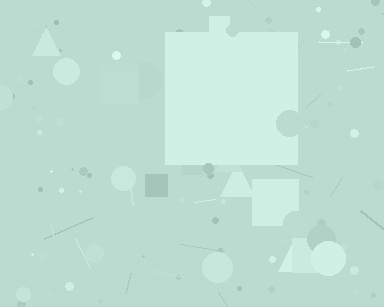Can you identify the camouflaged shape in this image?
The camouflaged shape is a square.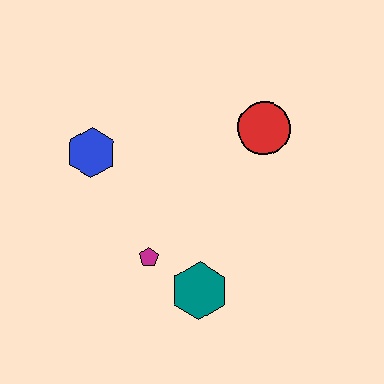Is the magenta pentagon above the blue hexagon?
No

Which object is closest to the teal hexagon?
The magenta pentagon is closest to the teal hexagon.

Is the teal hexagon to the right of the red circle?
No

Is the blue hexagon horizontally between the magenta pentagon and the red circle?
No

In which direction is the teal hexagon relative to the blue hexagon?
The teal hexagon is below the blue hexagon.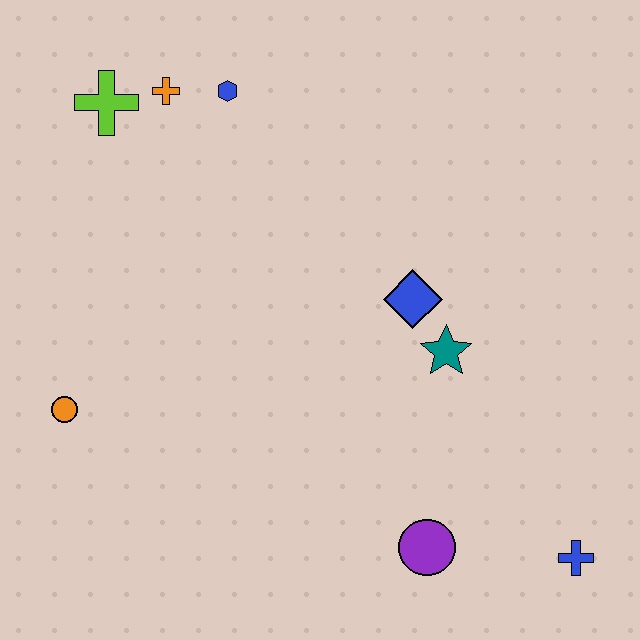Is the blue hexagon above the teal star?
Yes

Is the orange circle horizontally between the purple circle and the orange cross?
No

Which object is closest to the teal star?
The blue diamond is closest to the teal star.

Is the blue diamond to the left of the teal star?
Yes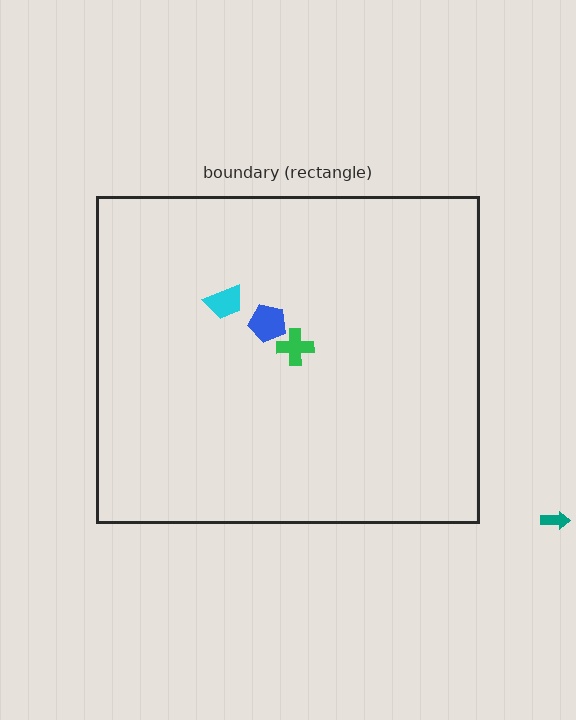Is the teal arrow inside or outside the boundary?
Outside.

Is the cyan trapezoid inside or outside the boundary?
Inside.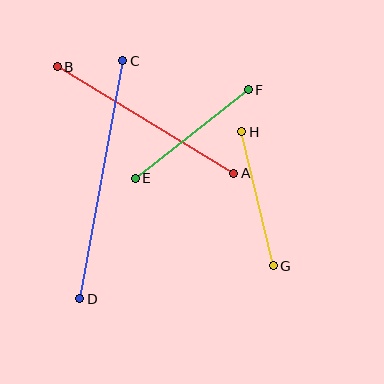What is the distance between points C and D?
The distance is approximately 242 pixels.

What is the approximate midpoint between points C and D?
The midpoint is at approximately (101, 180) pixels.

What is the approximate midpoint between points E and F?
The midpoint is at approximately (192, 134) pixels.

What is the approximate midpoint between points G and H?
The midpoint is at approximately (258, 199) pixels.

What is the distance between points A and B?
The distance is approximately 206 pixels.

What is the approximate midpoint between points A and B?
The midpoint is at approximately (146, 120) pixels.